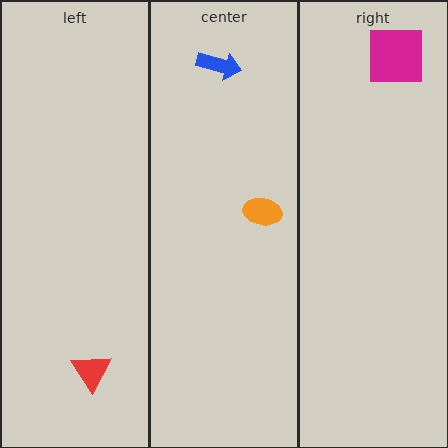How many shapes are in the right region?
1.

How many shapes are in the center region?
2.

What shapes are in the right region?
The magenta square.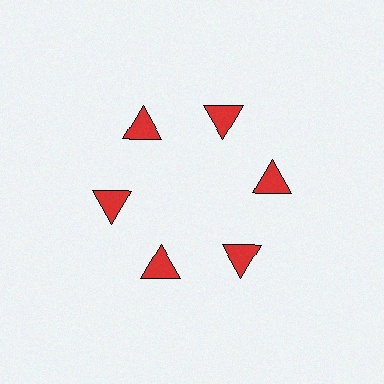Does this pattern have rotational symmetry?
Yes, this pattern has 6-fold rotational symmetry. It looks the same after rotating 60 degrees around the center.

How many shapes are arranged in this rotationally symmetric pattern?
There are 6 shapes, arranged in 6 groups of 1.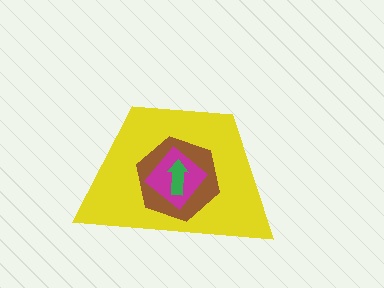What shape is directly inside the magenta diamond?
The green arrow.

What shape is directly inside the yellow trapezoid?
The brown hexagon.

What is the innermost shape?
The green arrow.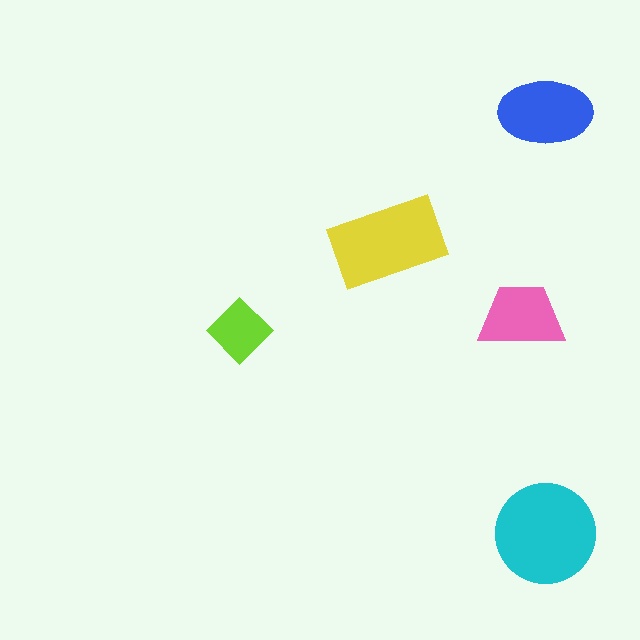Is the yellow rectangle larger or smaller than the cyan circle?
Smaller.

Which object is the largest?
The cyan circle.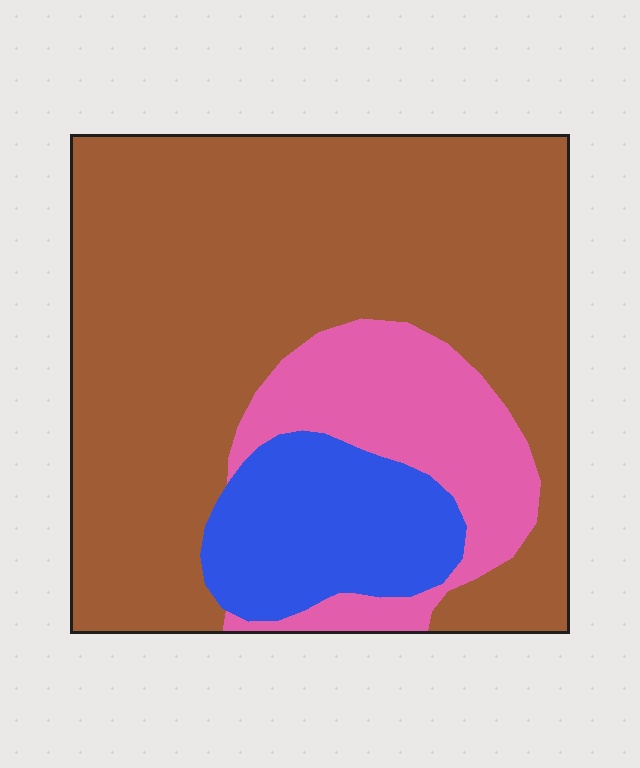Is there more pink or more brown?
Brown.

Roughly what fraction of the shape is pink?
Pink takes up between a sixth and a third of the shape.